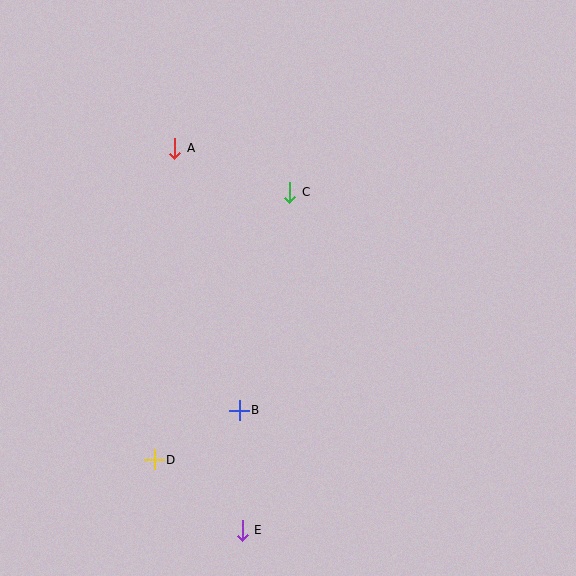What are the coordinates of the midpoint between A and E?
The midpoint between A and E is at (208, 339).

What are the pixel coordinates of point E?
Point E is at (242, 530).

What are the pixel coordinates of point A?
Point A is at (175, 148).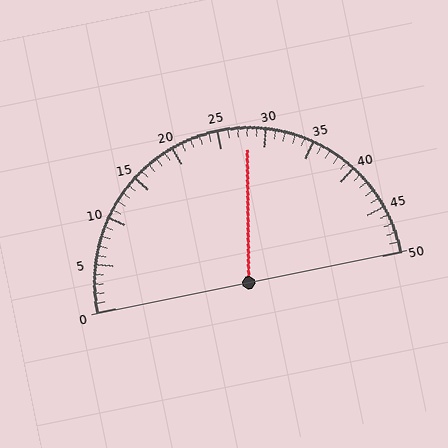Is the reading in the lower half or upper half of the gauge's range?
The reading is in the upper half of the range (0 to 50).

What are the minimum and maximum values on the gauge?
The gauge ranges from 0 to 50.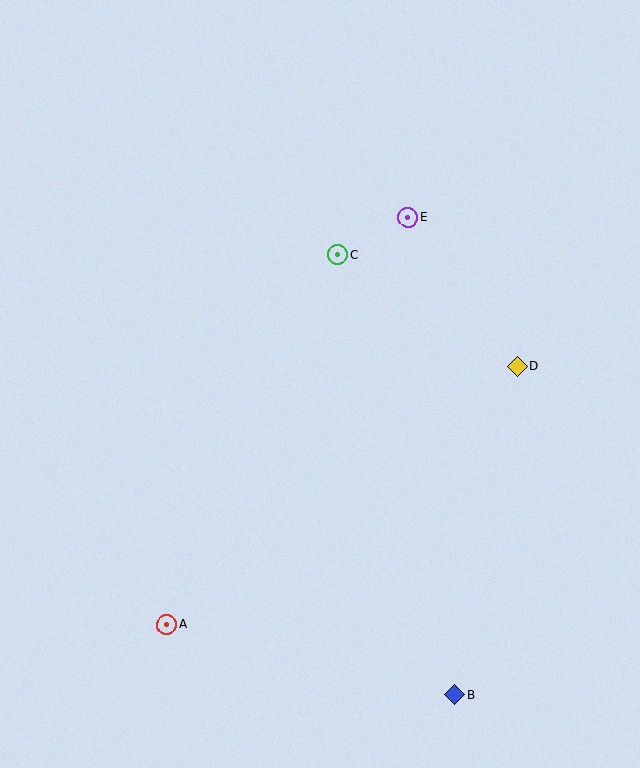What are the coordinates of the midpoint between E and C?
The midpoint between E and C is at (373, 236).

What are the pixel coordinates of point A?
Point A is at (166, 625).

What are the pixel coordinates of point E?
Point E is at (408, 217).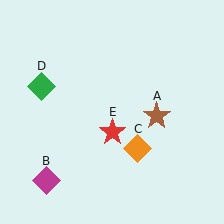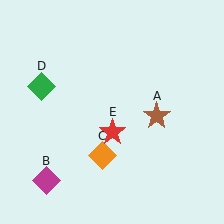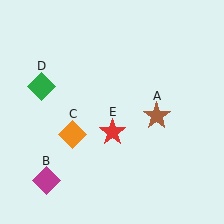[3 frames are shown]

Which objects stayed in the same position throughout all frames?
Brown star (object A) and magenta diamond (object B) and green diamond (object D) and red star (object E) remained stationary.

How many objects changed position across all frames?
1 object changed position: orange diamond (object C).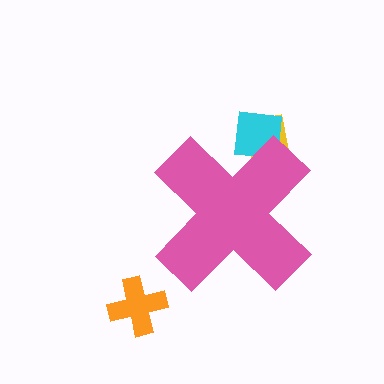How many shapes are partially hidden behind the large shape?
2 shapes are partially hidden.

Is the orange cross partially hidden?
No, the orange cross is fully visible.